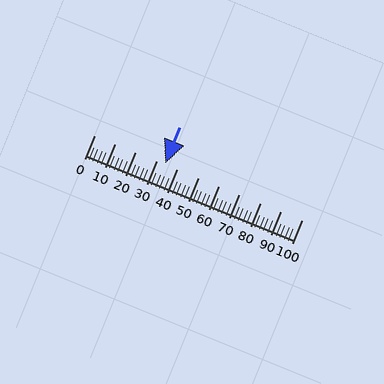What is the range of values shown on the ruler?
The ruler shows values from 0 to 100.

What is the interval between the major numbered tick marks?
The major tick marks are spaced 10 units apart.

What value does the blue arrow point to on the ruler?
The blue arrow points to approximately 34.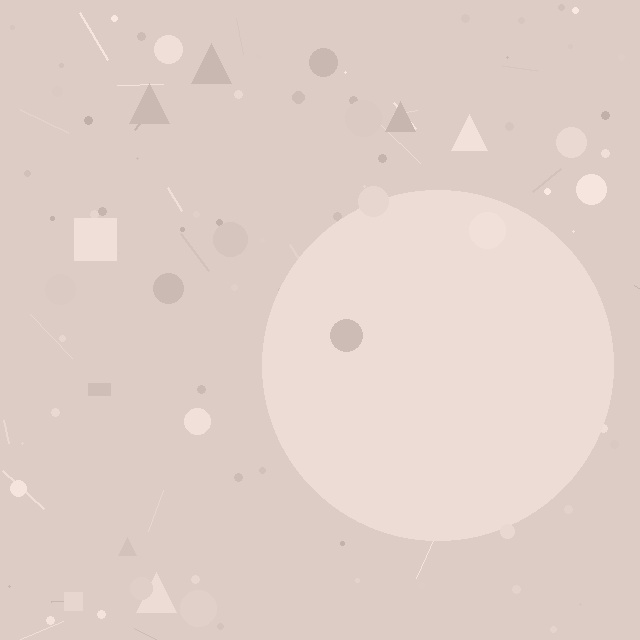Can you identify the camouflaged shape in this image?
The camouflaged shape is a circle.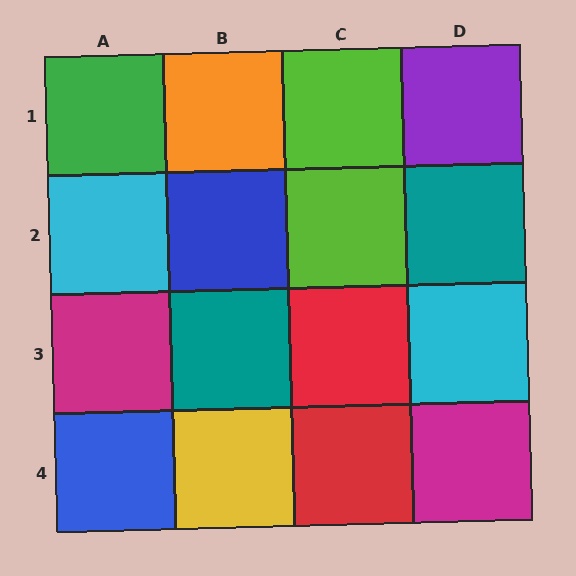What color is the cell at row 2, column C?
Lime.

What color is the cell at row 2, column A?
Cyan.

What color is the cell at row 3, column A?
Magenta.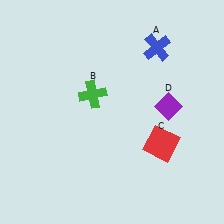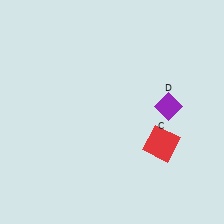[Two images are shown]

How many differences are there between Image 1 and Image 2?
There are 2 differences between the two images.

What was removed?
The blue cross (A), the green cross (B) were removed in Image 2.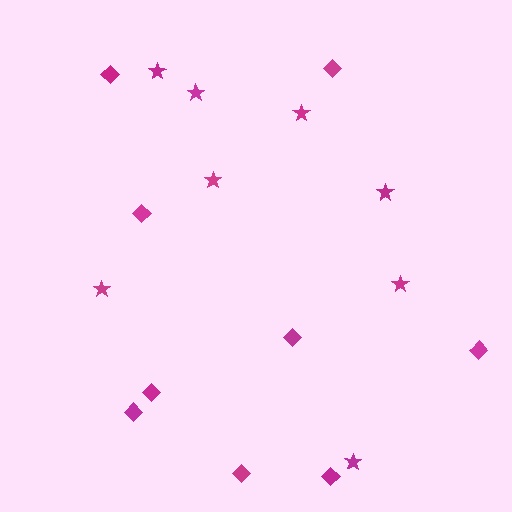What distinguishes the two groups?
There are 2 groups: one group of diamonds (9) and one group of stars (8).